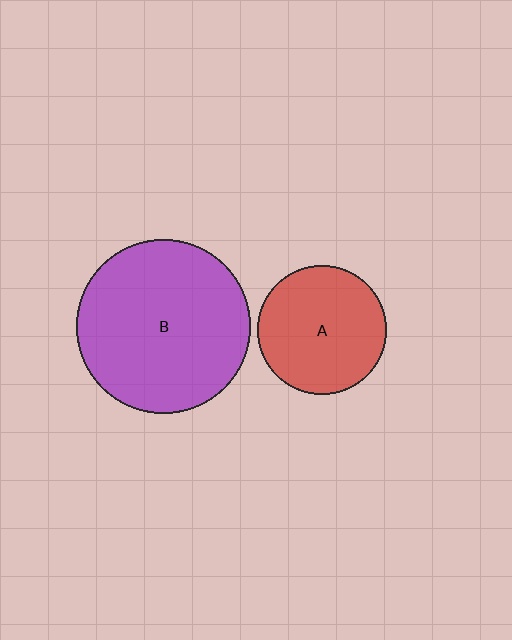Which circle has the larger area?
Circle B (purple).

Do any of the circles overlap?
No, none of the circles overlap.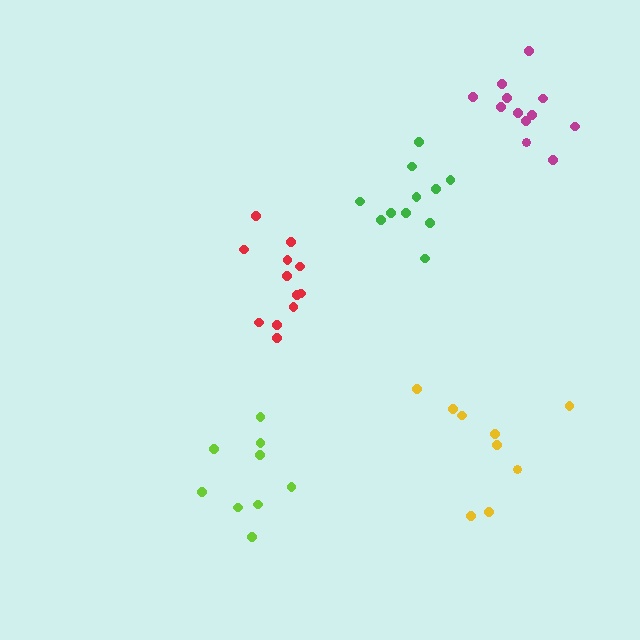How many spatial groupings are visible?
There are 5 spatial groupings.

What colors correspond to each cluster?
The clusters are colored: lime, red, yellow, green, magenta.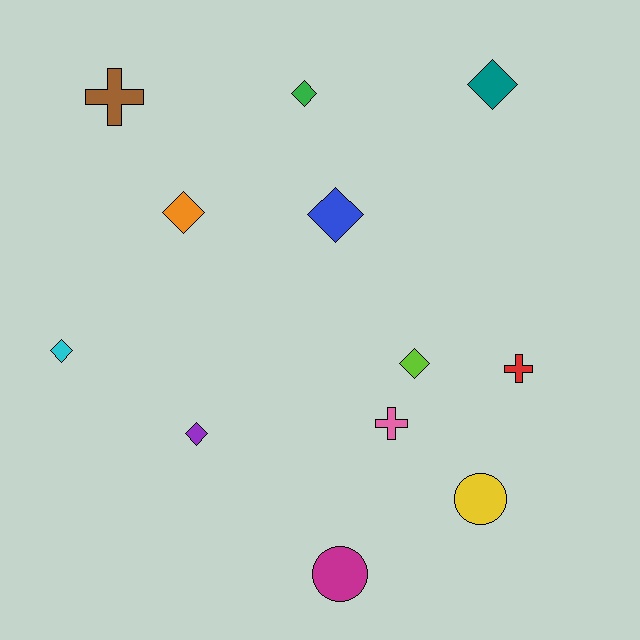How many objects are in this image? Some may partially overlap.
There are 12 objects.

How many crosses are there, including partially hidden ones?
There are 3 crosses.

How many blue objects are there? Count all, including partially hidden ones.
There is 1 blue object.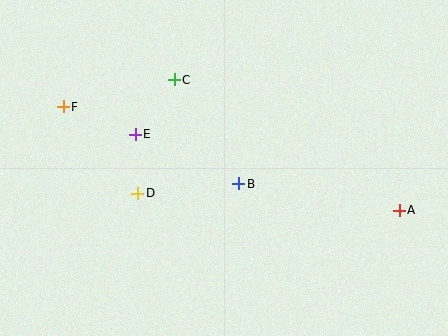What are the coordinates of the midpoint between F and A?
The midpoint between F and A is at (231, 159).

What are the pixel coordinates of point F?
Point F is at (63, 107).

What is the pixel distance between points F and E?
The distance between F and E is 77 pixels.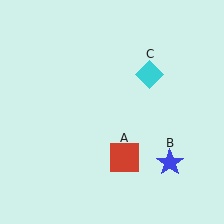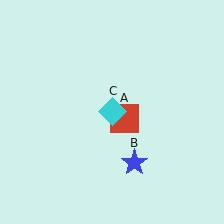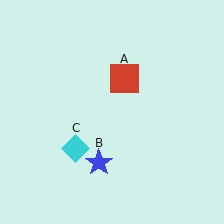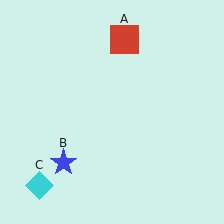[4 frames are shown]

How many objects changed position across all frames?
3 objects changed position: red square (object A), blue star (object B), cyan diamond (object C).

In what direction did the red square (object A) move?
The red square (object A) moved up.